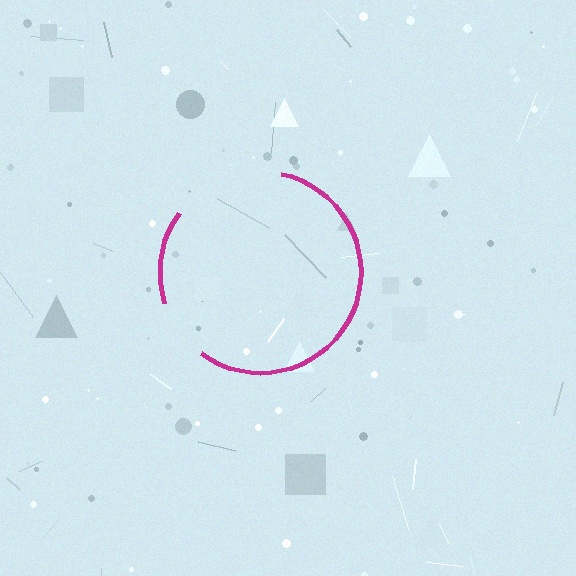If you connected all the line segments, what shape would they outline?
They would outline a circle.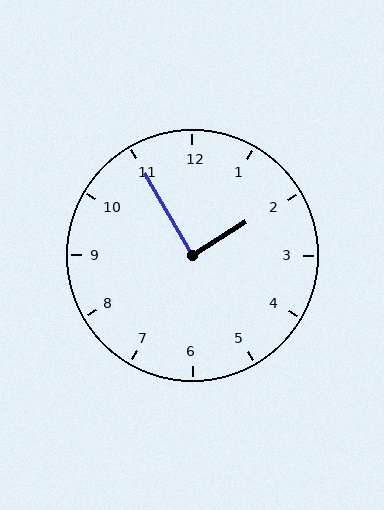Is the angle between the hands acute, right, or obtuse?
It is right.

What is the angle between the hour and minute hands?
Approximately 88 degrees.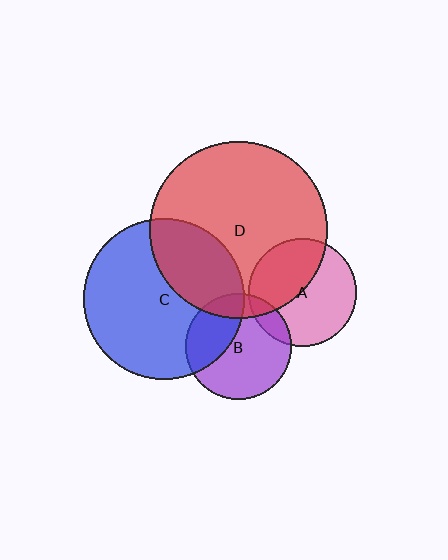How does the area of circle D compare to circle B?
Approximately 2.8 times.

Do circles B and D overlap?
Yes.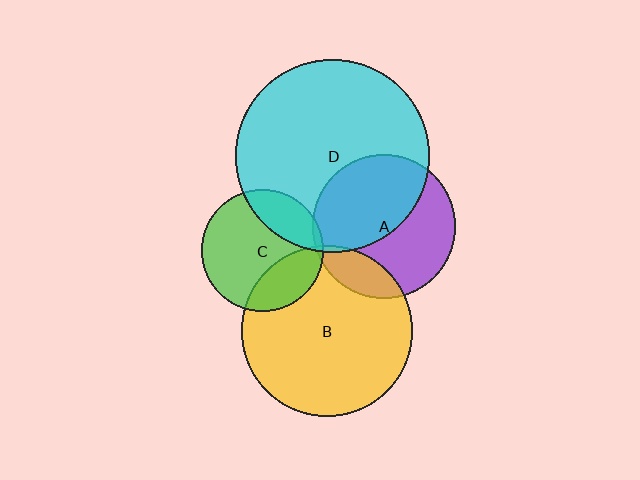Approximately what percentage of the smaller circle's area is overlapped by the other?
Approximately 5%.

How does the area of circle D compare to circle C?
Approximately 2.5 times.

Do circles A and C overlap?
Yes.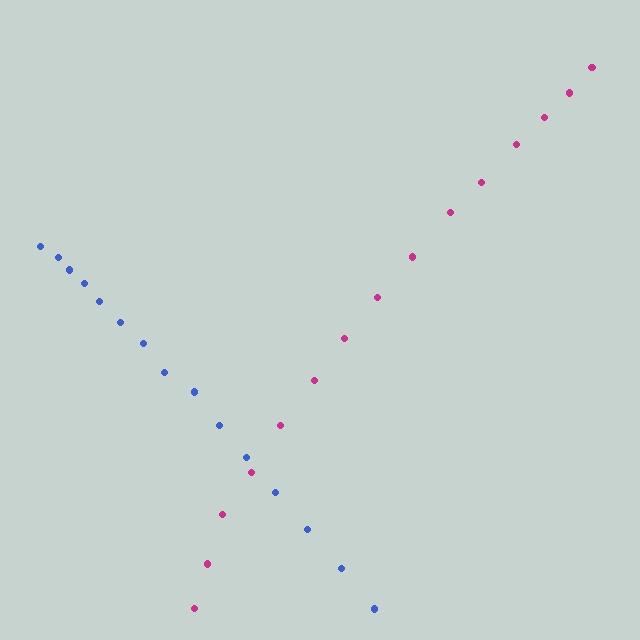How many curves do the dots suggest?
There are 2 distinct paths.